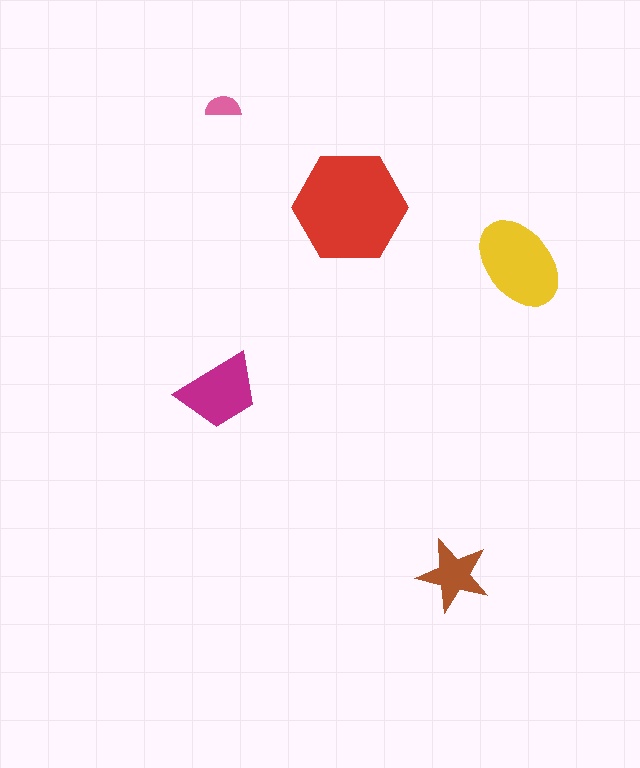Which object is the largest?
The red hexagon.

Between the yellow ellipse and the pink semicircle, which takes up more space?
The yellow ellipse.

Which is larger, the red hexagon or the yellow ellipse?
The red hexagon.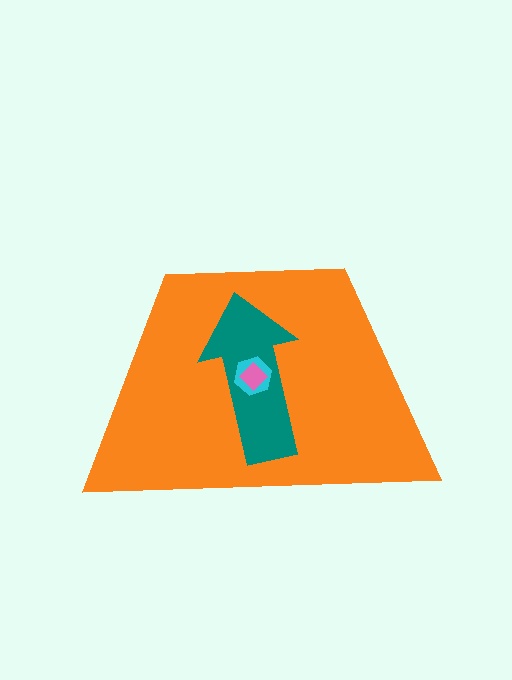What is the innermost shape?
The pink diamond.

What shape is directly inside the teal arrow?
The cyan hexagon.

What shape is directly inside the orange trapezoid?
The teal arrow.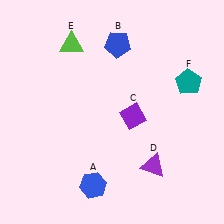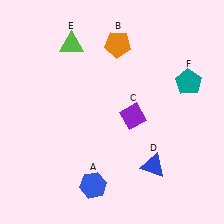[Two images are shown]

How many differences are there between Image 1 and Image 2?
There are 2 differences between the two images.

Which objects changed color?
B changed from blue to orange. D changed from purple to blue.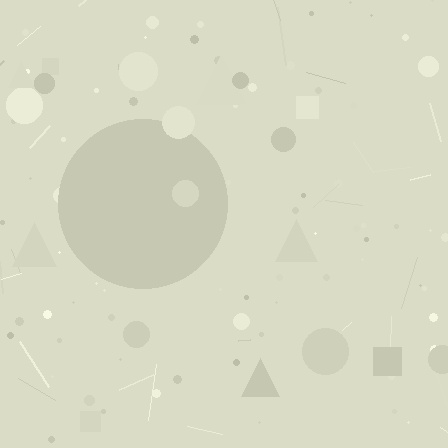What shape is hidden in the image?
A circle is hidden in the image.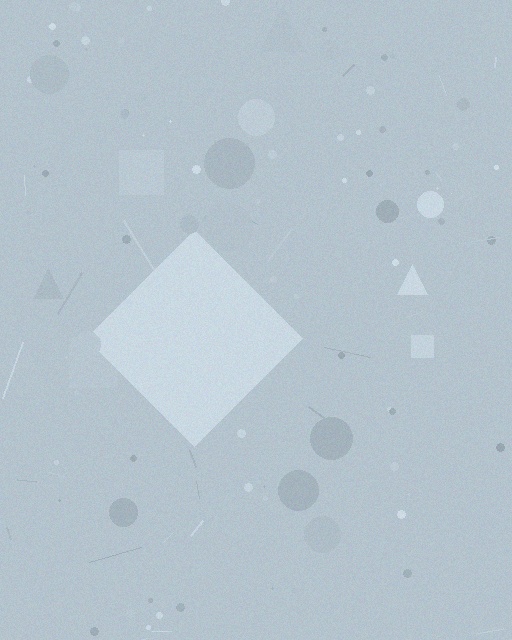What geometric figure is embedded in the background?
A diamond is embedded in the background.